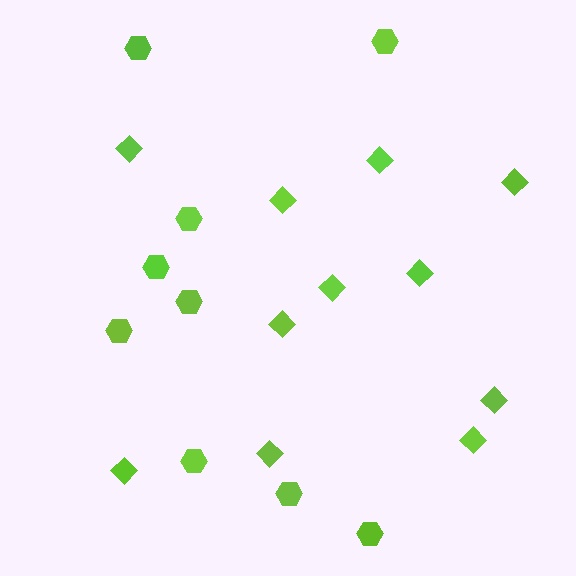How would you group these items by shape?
There are 2 groups: one group of diamonds (11) and one group of hexagons (9).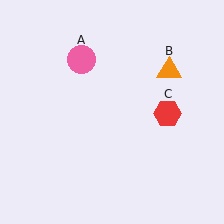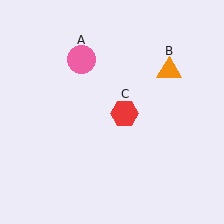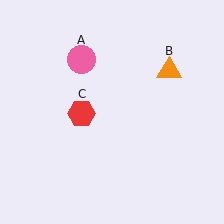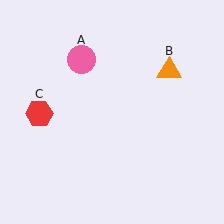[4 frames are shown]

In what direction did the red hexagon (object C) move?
The red hexagon (object C) moved left.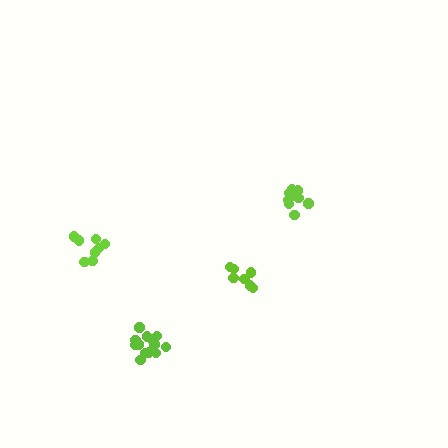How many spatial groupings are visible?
There are 4 spatial groupings.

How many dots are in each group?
Group 1: 9 dots, Group 2: 13 dots, Group 3: 7 dots, Group 4: 8 dots (37 total).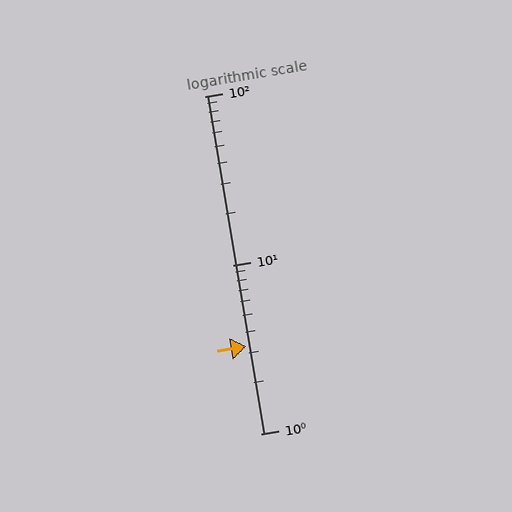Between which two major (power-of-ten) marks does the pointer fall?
The pointer is between 1 and 10.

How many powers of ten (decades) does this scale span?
The scale spans 2 decades, from 1 to 100.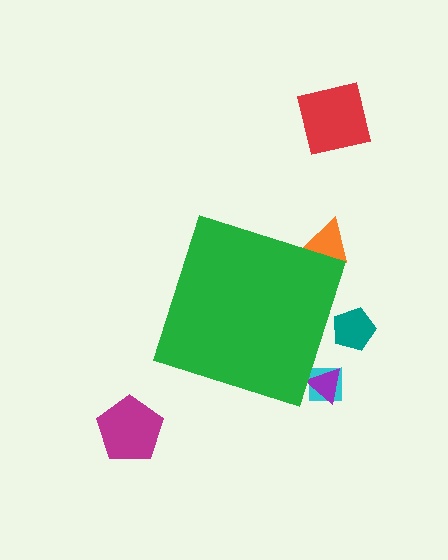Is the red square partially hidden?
No, the red square is fully visible.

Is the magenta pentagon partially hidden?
No, the magenta pentagon is fully visible.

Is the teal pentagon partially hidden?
Yes, the teal pentagon is partially hidden behind the green diamond.